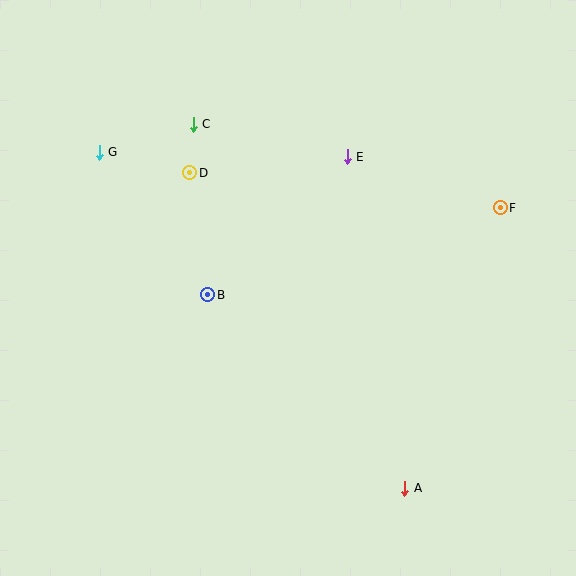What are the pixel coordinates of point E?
Point E is at (347, 157).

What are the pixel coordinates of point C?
Point C is at (193, 124).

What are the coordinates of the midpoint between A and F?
The midpoint between A and F is at (453, 348).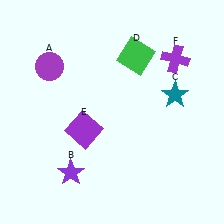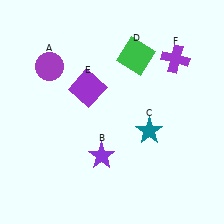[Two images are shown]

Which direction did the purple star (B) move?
The purple star (B) moved right.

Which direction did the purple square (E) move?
The purple square (E) moved up.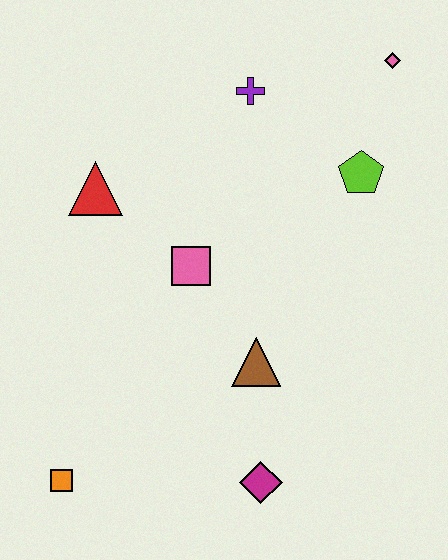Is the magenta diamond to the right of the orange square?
Yes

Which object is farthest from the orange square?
The pink diamond is farthest from the orange square.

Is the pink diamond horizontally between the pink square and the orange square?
No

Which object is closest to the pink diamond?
The lime pentagon is closest to the pink diamond.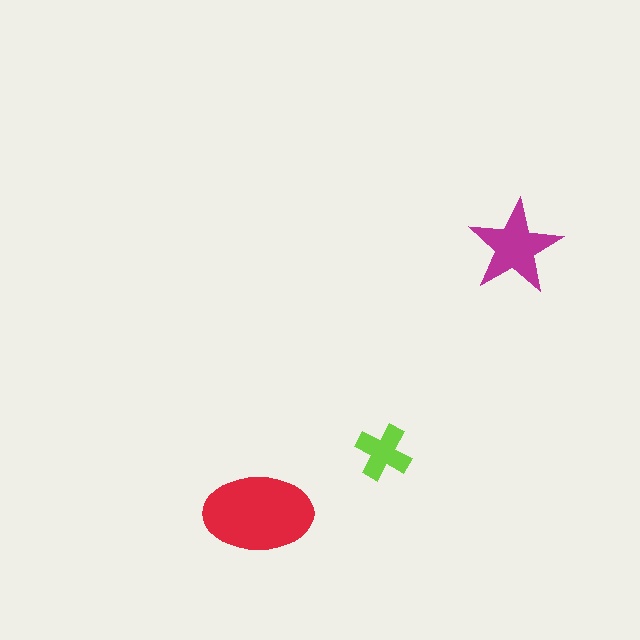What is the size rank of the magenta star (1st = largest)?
2nd.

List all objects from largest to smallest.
The red ellipse, the magenta star, the lime cross.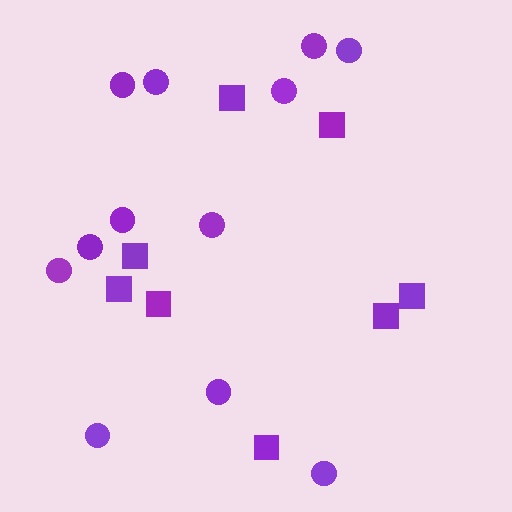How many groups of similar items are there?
There are 2 groups: one group of circles (12) and one group of squares (8).